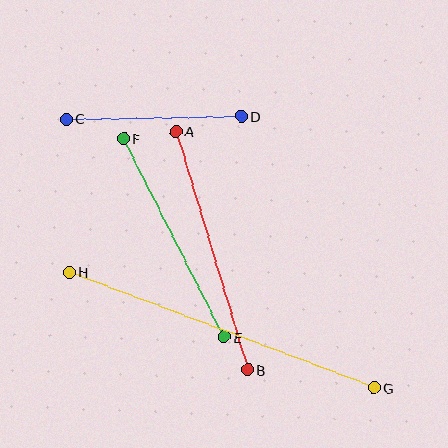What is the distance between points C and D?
The distance is approximately 175 pixels.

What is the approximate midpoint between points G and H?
The midpoint is at approximately (222, 330) pixels.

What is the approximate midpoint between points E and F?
The midpoint is at approximately (174, 238) pixels.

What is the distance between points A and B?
The distance is approximately 249 pixels.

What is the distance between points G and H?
The distance is approximately 326 pixels.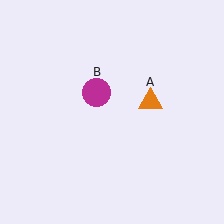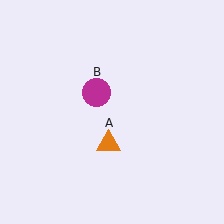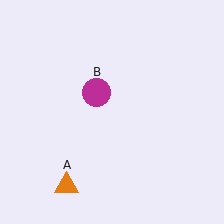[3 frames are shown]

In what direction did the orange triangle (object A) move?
The orange triangle (object A) moved down and to the left.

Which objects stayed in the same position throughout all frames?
Magenta circle (object B) remained stationary.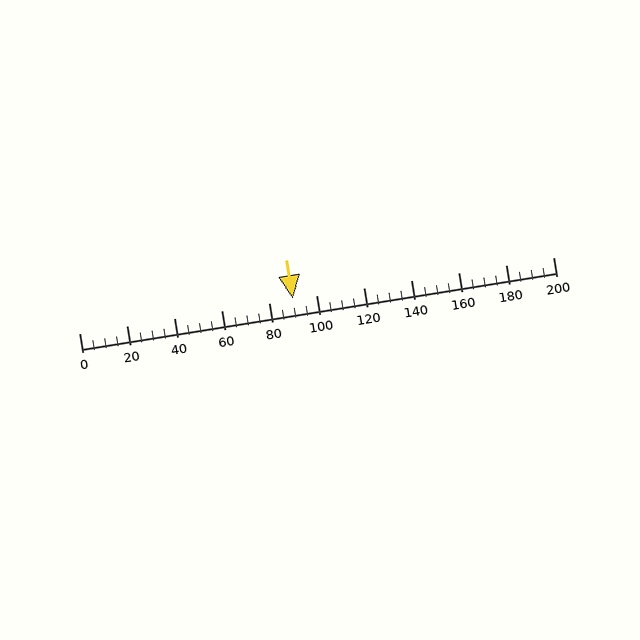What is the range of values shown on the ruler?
The ruler shows values from 0 to 200.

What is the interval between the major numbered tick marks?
The major tick marks are spaced 20 units apart.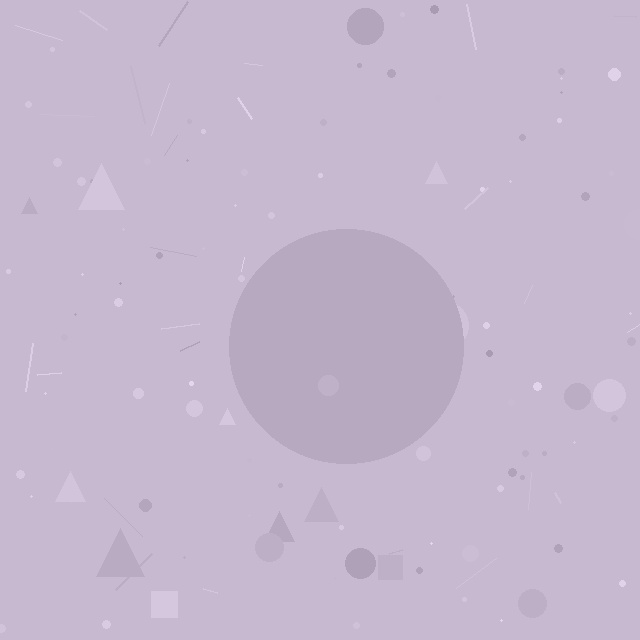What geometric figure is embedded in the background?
A circle is embedded in the background.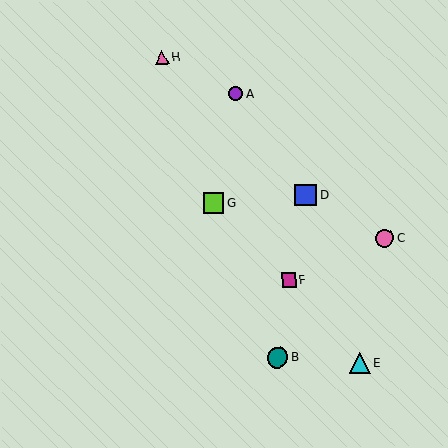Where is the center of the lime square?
The center of the lime square is at (213, 203).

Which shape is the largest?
The blue square (labeled D) is the largest.